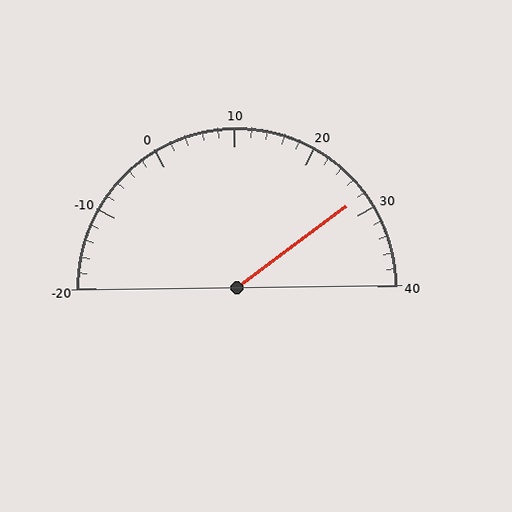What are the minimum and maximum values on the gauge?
The gauge ranges from -20 to 40.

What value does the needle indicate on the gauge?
The needle indicates approximately 28.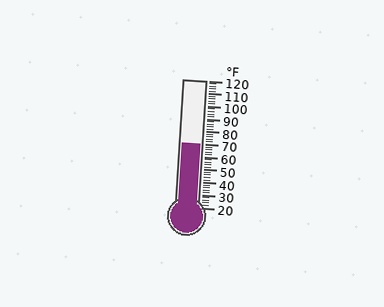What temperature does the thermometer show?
The thermometer shows approximately 70°F.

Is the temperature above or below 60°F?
The temperature is above 60°F.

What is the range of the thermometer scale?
The thermometer scale ranges from 20°F to 120°F.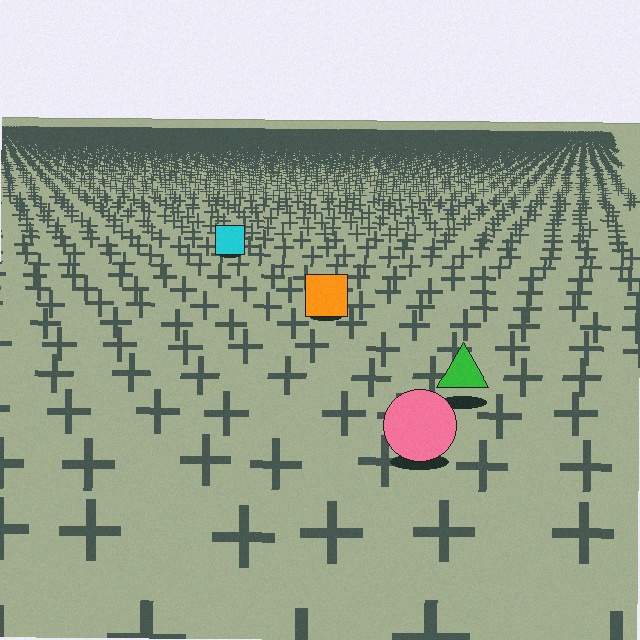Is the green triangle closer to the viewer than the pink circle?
No. The pink circle is closer — you can tell from the texture gradient: the ground texture is coarser near it.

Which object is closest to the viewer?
The pink circle is closest. The texture marks near it are larger and more spread out.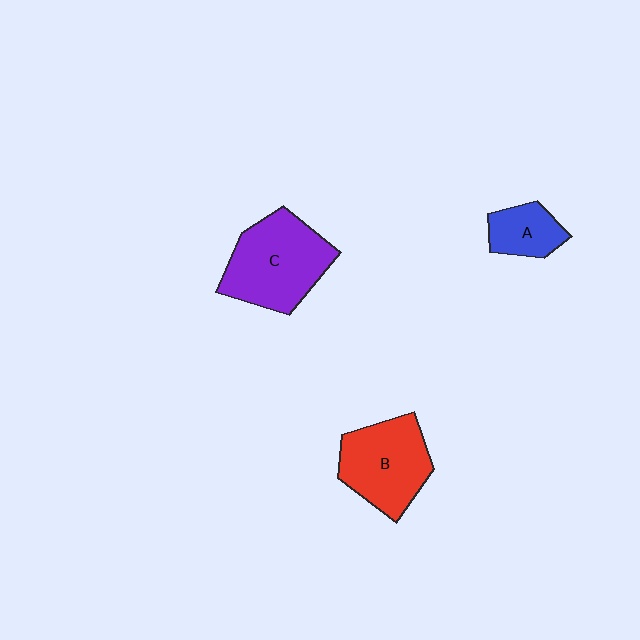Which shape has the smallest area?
Shape A (blue).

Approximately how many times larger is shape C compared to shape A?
Approximately 2.3 times.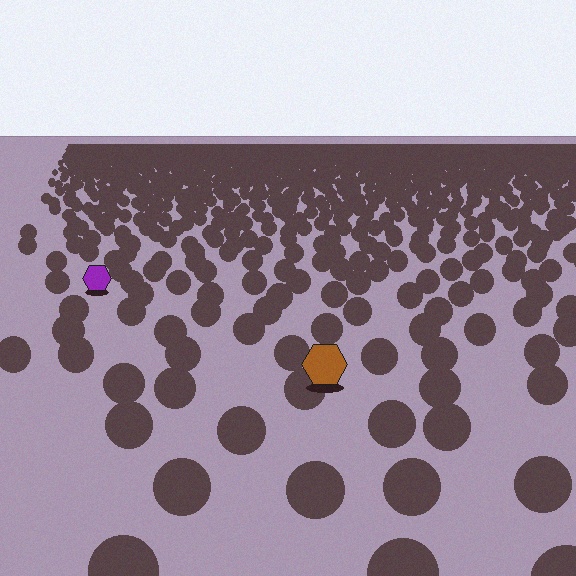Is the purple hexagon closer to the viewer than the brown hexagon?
No. The brown hexagon is closer — you can tell from the texture gradient: the ground texture is coarser near it.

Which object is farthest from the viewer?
The purple hexagon is farthest from the viewer. It appears smaller and the ground texture around it is denser.